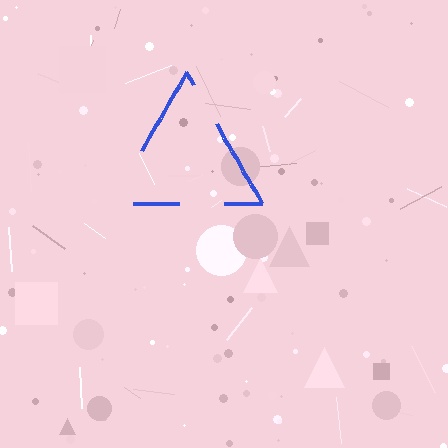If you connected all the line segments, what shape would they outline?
They would outline a triangle.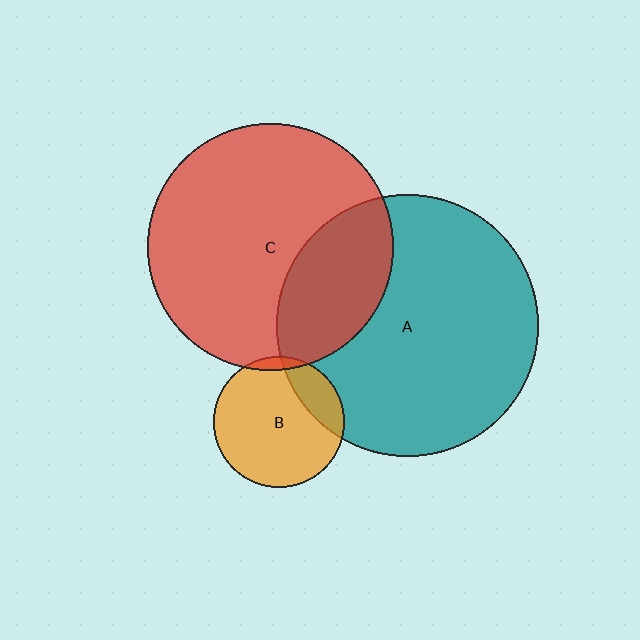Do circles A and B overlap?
Yes.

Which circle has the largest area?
Circle A (teal).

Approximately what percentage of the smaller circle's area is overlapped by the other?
Approximately 20%.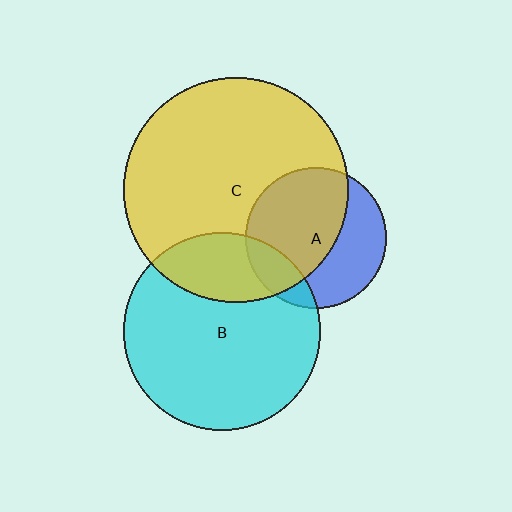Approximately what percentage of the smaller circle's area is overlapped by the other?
Approximately 25%.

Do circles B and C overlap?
Yes.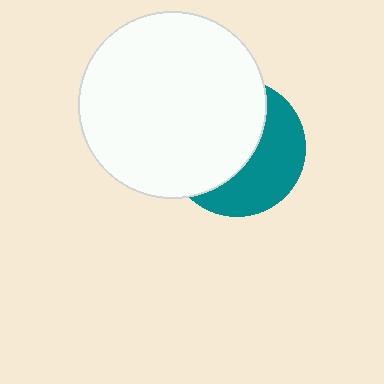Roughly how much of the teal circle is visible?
A small part of it is visible (roughly 43%).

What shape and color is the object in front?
The object in front is a white circle.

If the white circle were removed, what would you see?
You would see the complete teal circle.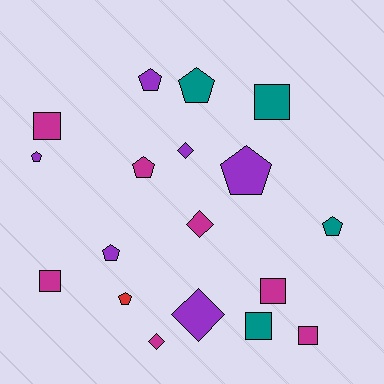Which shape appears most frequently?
Pentagon, with 8 objects.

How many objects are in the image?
There are 18 objects.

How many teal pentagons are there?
There are 2 teal pentagons.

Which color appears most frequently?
Magenta, with 7 objects.